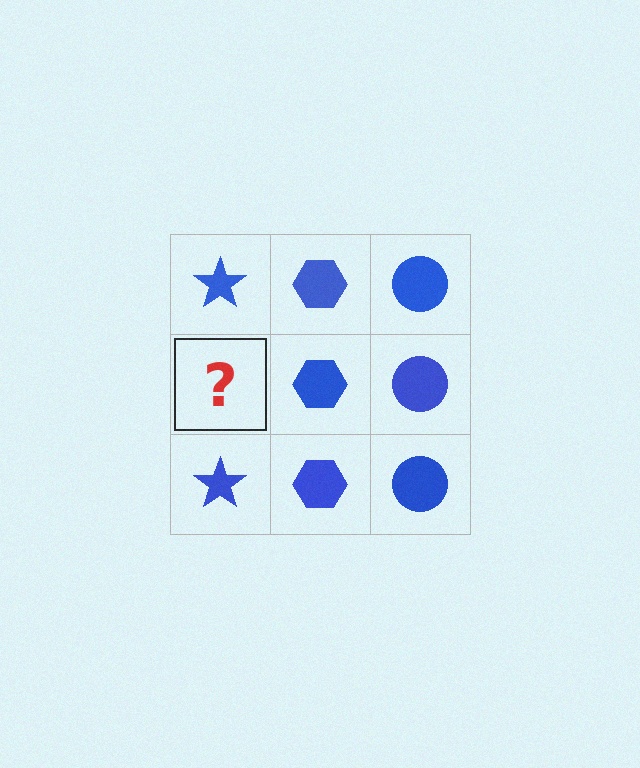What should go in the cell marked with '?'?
The missing cell should contain a blue star.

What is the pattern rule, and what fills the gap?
The rule is that each column has a consistent shape. The gap should be filled with a blue star.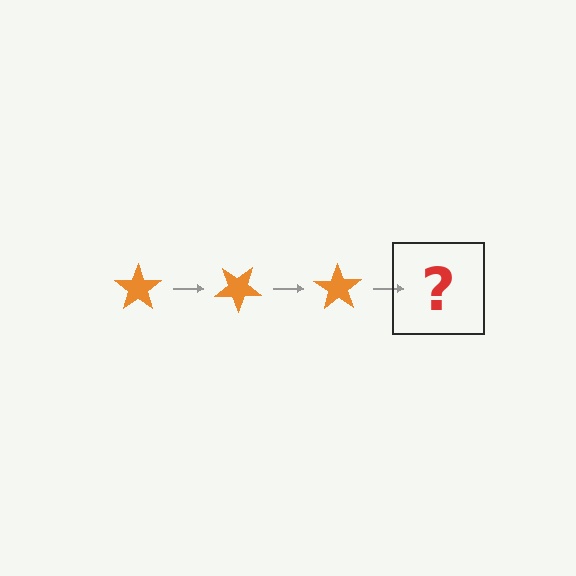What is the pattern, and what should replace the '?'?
The pattern is that the star rotates 35 degrees each step. The '?' should be an orange star rotated 105 degrees.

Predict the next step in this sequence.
The next step is an orange star rotated 105 degrees.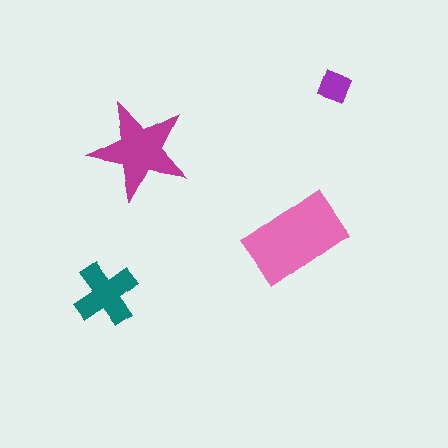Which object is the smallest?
The purple diamond.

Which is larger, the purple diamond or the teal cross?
The teal cross.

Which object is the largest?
The pink rectangle.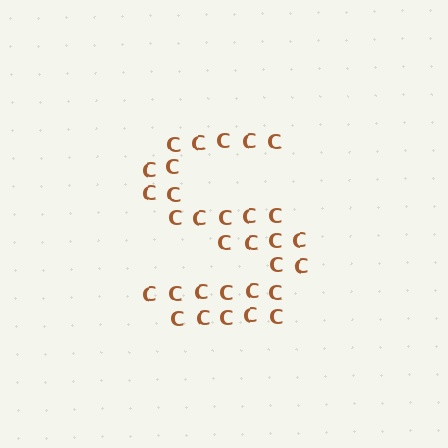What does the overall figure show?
The overall figure shows the letter S.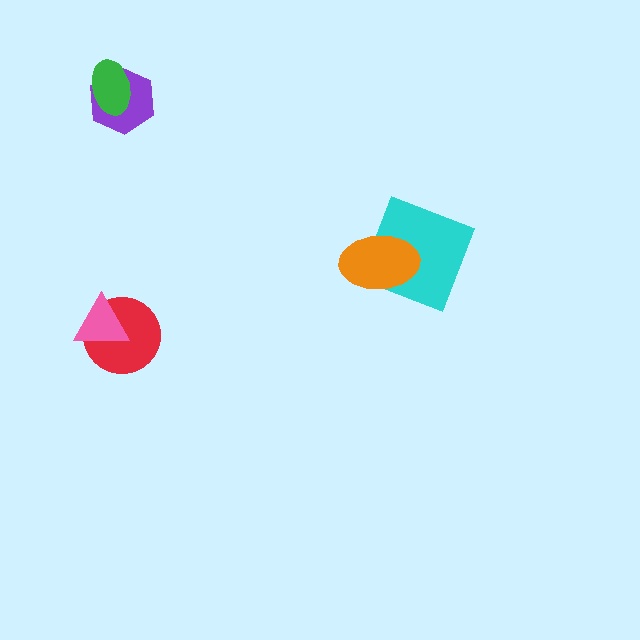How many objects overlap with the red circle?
1 object overlaps with the red circle.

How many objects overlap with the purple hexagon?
1 object overlaps with the purple hexagon.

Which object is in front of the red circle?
The pink triangle is in front of the red circle.